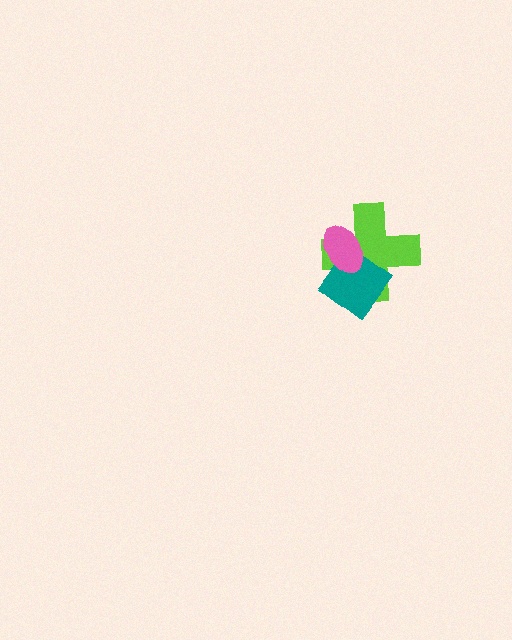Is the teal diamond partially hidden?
Yes, it is partially covered by another shape.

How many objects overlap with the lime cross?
2 objects overlap with the lime cross.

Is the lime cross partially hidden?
Yes, it is partially covered by another shape.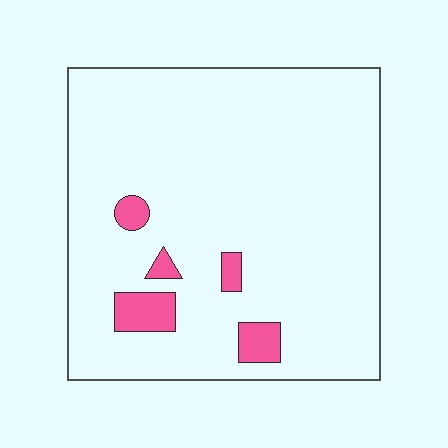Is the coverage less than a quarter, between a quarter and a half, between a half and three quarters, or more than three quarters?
Less than a quarter.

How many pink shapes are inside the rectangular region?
5.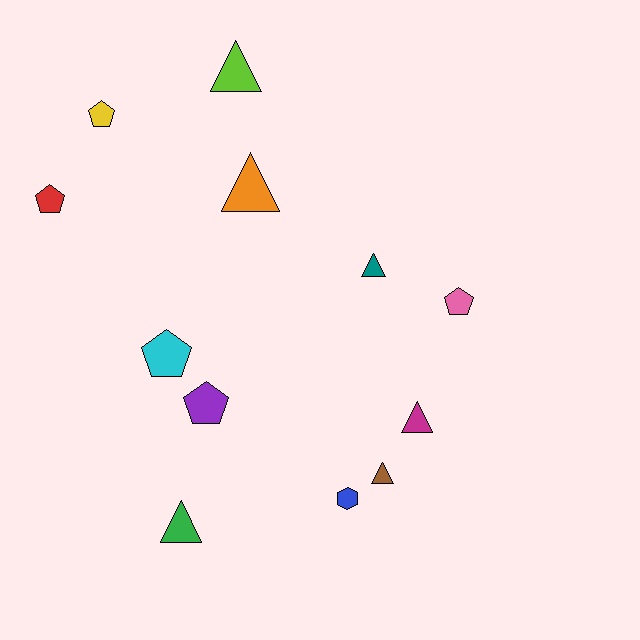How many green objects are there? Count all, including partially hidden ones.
There is 1 green object.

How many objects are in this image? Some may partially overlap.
There are 12 objects.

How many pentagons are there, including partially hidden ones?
There are 5 pentagons.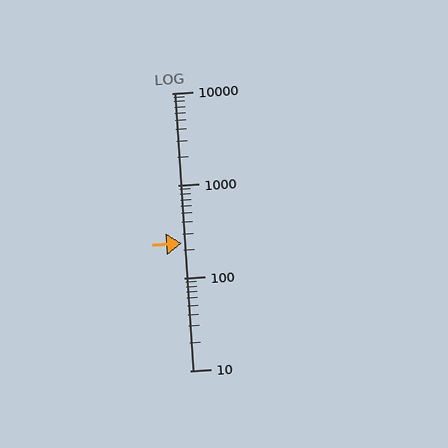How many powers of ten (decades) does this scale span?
The scale spans 3 decades, from 10 to 10000.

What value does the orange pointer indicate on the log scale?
The pointer indicates approximately 240.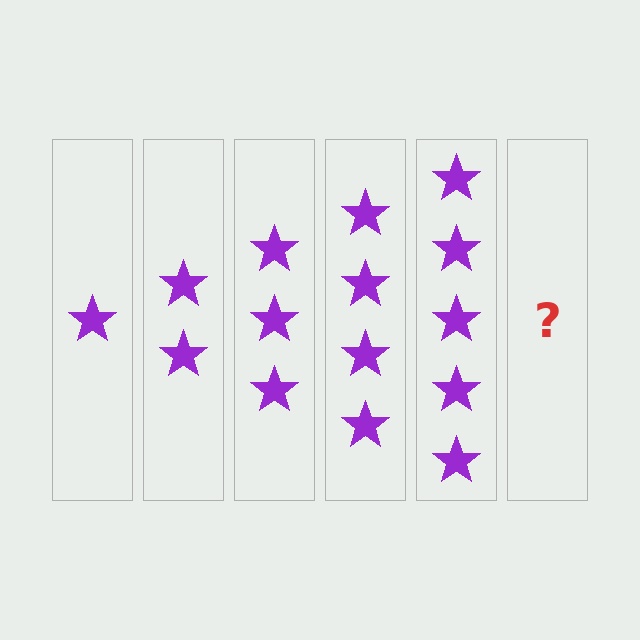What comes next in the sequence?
The next element should be 6 stars.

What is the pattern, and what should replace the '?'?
The pattern is that each step adds one more star. The '?' should be 6 stars.